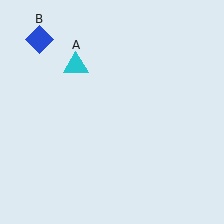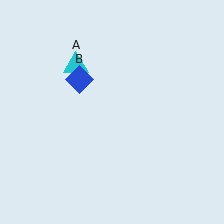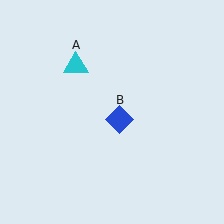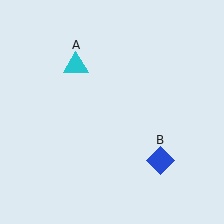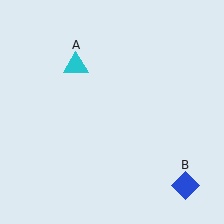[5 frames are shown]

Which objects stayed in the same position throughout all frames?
Cyan triangle (object A) remained stationary.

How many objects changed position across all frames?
1 object changed position: blue diamond (object B).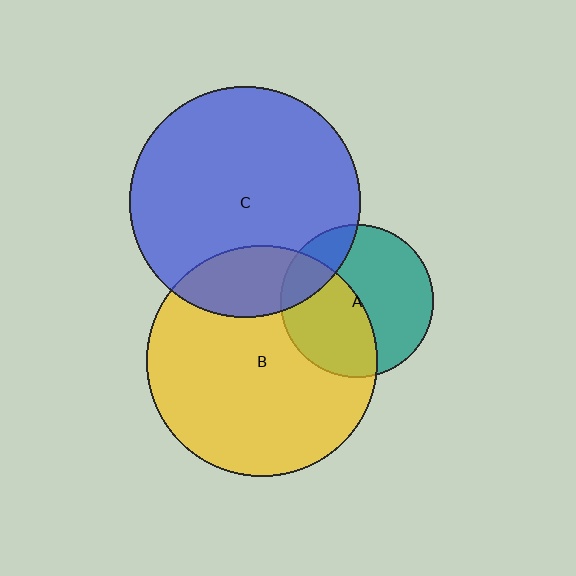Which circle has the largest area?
Circle C (blue).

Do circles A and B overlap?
Yes.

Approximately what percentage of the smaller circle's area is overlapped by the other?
Approximately 45%.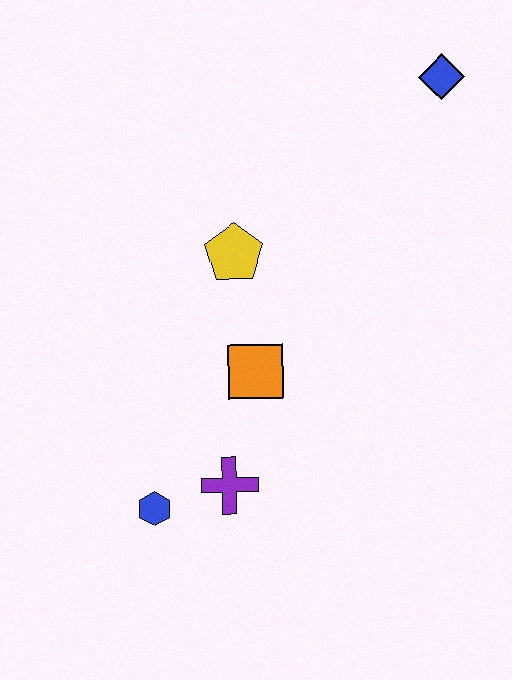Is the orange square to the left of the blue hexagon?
No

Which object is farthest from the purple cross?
The blue diamond is farthest from the purple cross.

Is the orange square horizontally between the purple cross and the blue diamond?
Yes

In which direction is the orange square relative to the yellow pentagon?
The orange square is below the yellow pentagon.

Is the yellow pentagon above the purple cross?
Yes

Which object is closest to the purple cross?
The blue hexagon is closest to the purple cross.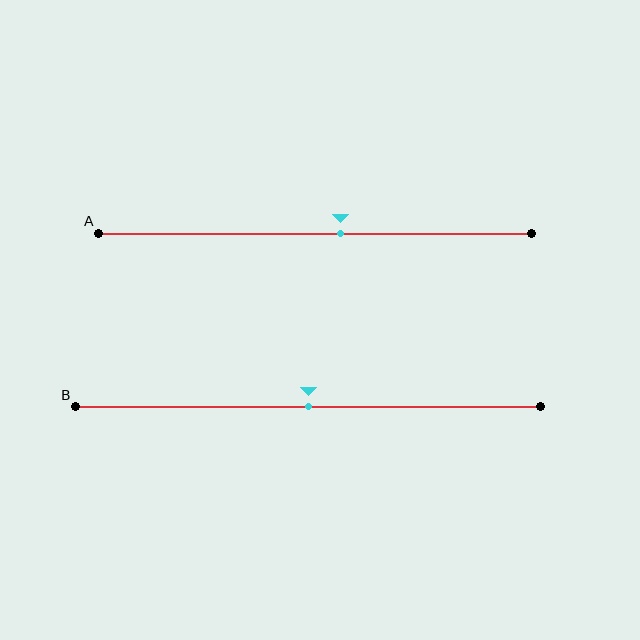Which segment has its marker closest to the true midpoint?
Segment B has its marker closest to the true midpoint.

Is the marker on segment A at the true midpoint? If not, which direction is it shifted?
No, the marker on segment A is shifted to the right by about 6% of the segment length.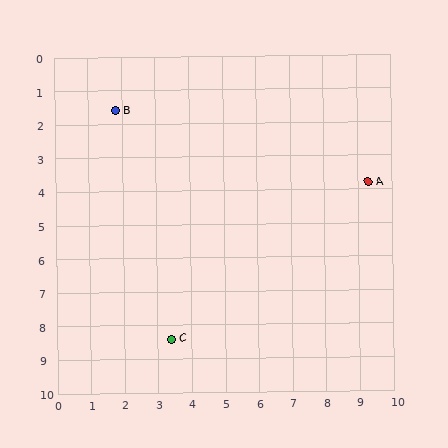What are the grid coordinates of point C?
Point C is at approximately (3.4, 8.4).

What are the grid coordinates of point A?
Point A is at approximately (9.3, 3.8).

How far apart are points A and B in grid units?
Points A and B are about 7.8 grid units apart.